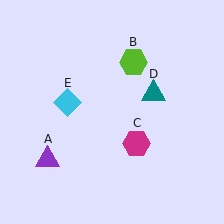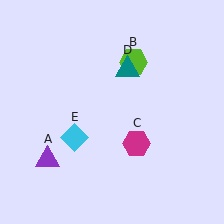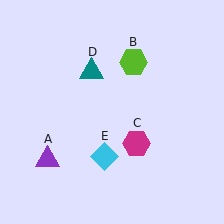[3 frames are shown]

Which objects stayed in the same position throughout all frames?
Purple triangle (object A) and lime hexagon (object B) and magenta hexagon (object C) remained stationary.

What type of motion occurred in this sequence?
The teal triangle (object D), cyan diamond (object E) rotated counterclockwise around the center of the scene.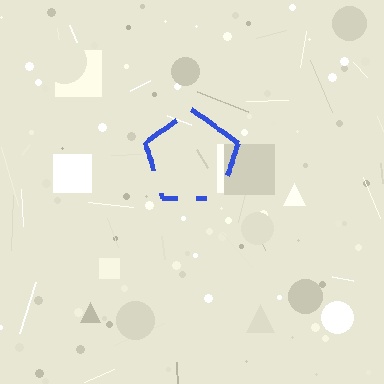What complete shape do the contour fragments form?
The contour fragments form a pentagon.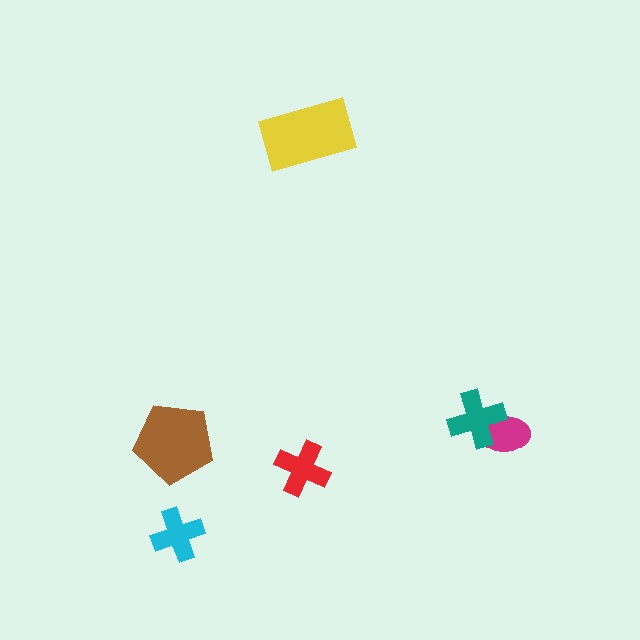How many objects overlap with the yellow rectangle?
0 objects overlap with the yellow rectangle.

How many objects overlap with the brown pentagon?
0 objects overlap with the brown pentagon.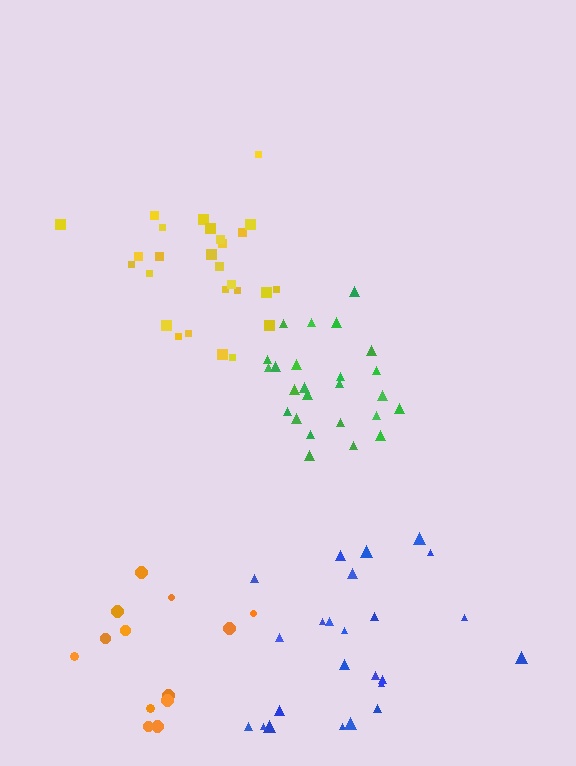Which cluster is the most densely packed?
Green.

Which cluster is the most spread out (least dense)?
Orange.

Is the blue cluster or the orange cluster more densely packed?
Blue.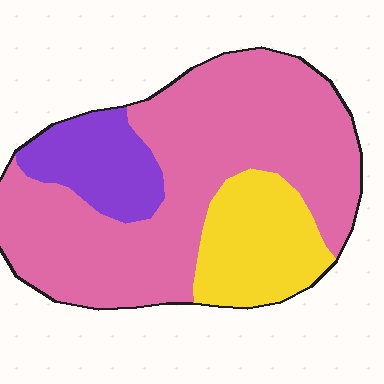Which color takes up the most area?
Pink, at roughly 65%.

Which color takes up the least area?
Purple, at roughly 15%.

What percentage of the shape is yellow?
Yellow covers roughly 20% of the shape.